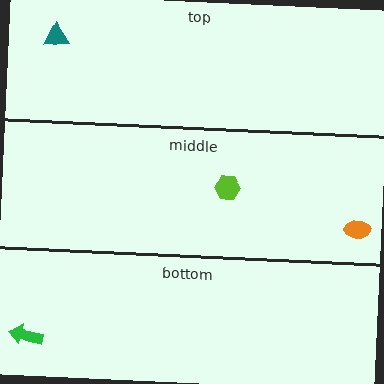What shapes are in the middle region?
The orange ellipse, the lime hexagon.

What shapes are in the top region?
The teal triangle.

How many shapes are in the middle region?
2.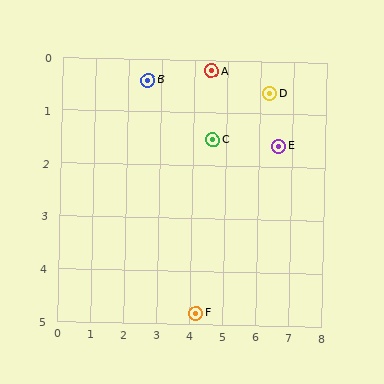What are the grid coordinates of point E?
Point E is at approximately (6.6, 1.6).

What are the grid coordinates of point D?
Point D is at approximately (6.3, 0.6).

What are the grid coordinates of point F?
Point F is at approximately (4.2, 4.8).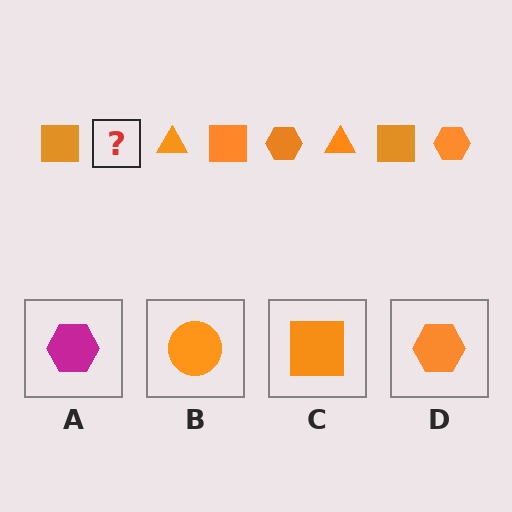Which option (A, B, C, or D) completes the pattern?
D.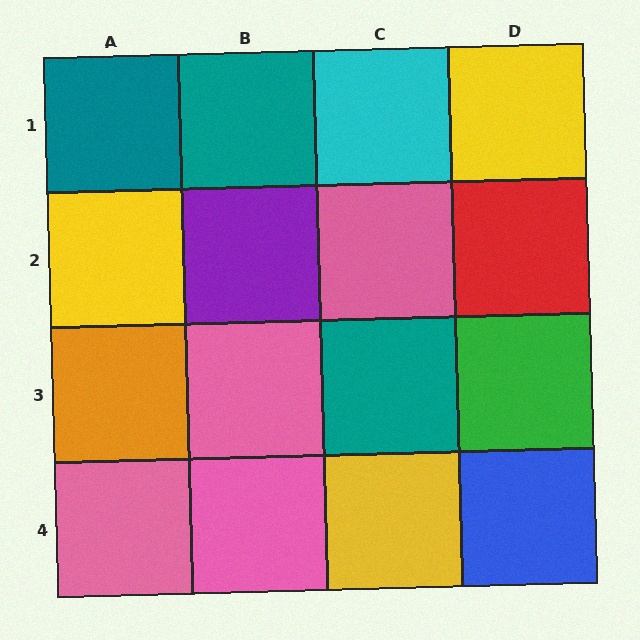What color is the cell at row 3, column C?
Teal.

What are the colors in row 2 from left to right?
Yellow, purple, pink, red.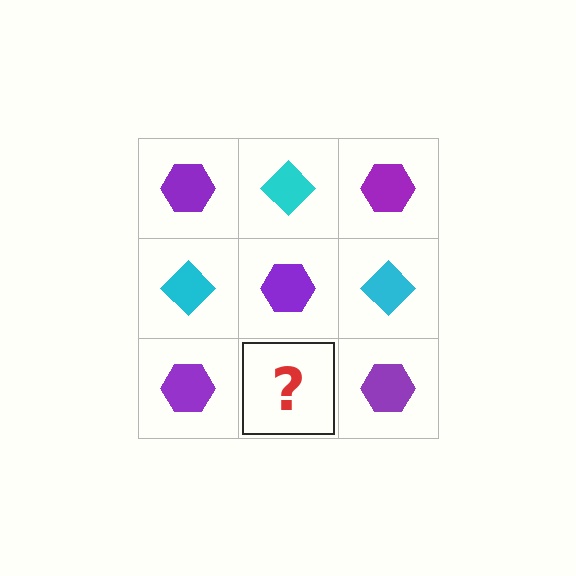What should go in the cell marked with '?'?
The missing cell should contain a cyan diamond.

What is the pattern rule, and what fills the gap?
The rule is that it alternates purple hexagon and cyan diamond in a checkerboard pattern. The gap should be filled with a cyan diamond.